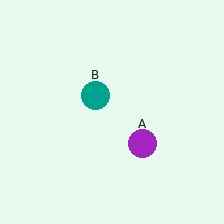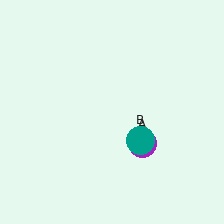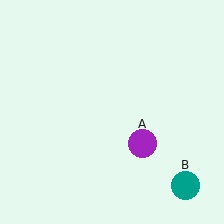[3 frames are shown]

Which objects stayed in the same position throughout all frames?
Purple circle (object A) remained stationary.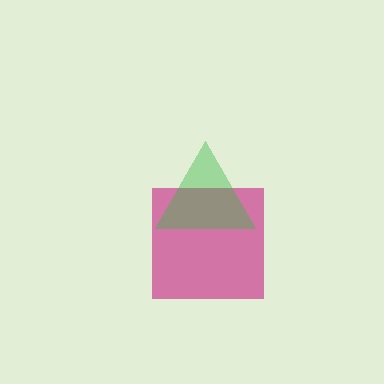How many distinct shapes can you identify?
There are 2 distinct shapes: a magenta square, a green triangle.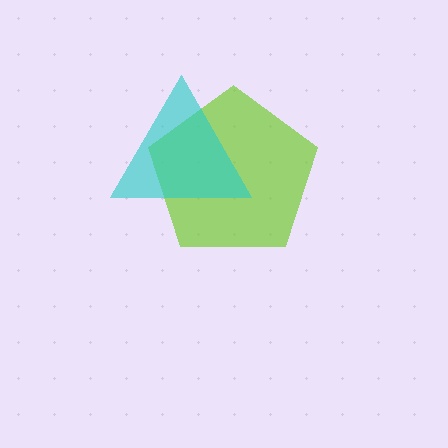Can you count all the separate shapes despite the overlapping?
Yes, there are 2 separate shapes.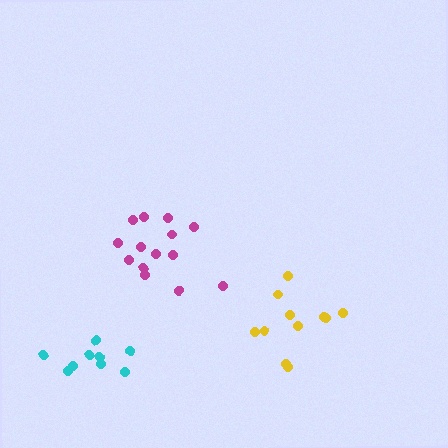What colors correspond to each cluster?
The clusters are colored: magenta, cyan, yellow.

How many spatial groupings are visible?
There are 3 spatial groupings.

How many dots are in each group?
Group 1: 14 dots, Group 2: 9 dots, Group 3: 11 dots (34 total).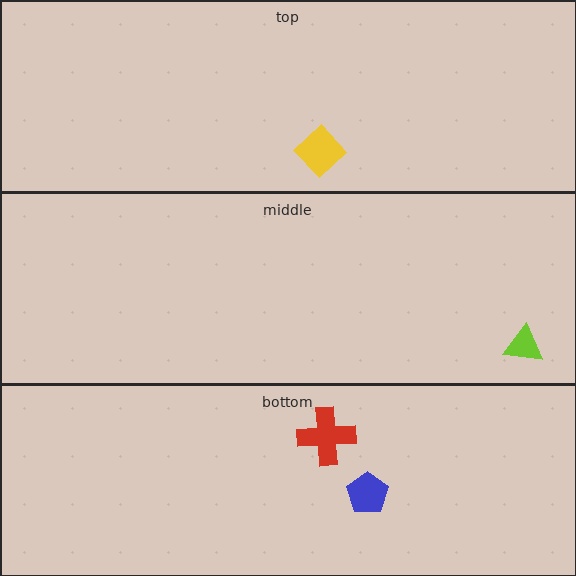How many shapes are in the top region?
1.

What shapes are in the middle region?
The lime triangle.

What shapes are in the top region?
The yellow diamond.